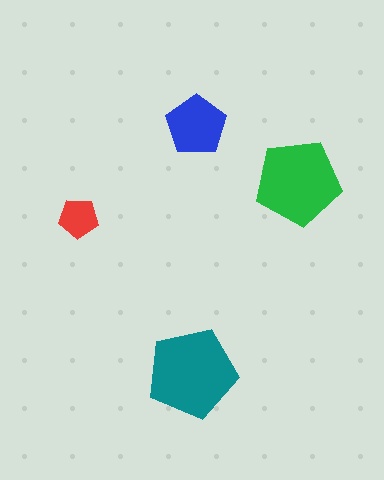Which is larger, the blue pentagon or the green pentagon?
The green one.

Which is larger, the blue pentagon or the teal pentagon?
The teal one.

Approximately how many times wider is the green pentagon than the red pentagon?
About 2 times wider.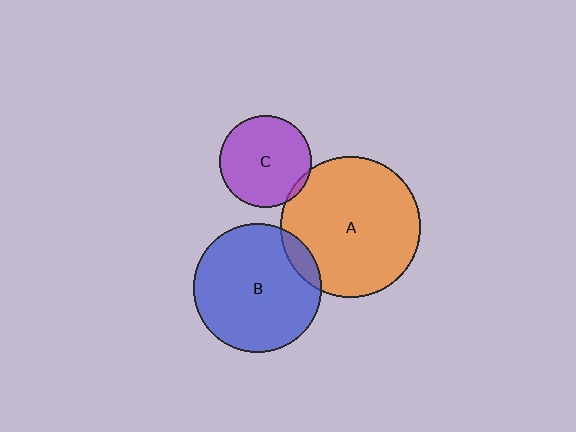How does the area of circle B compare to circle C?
Approximately 2.0 times.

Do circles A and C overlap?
Yes.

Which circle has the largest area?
Circle A (orange).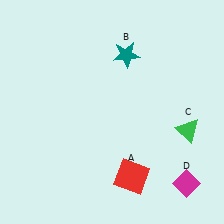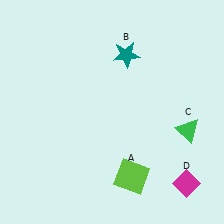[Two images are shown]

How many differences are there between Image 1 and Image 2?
There is 1 difference between the two images.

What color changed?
The square (A) changed from red in Image 1 to lime in Image 2.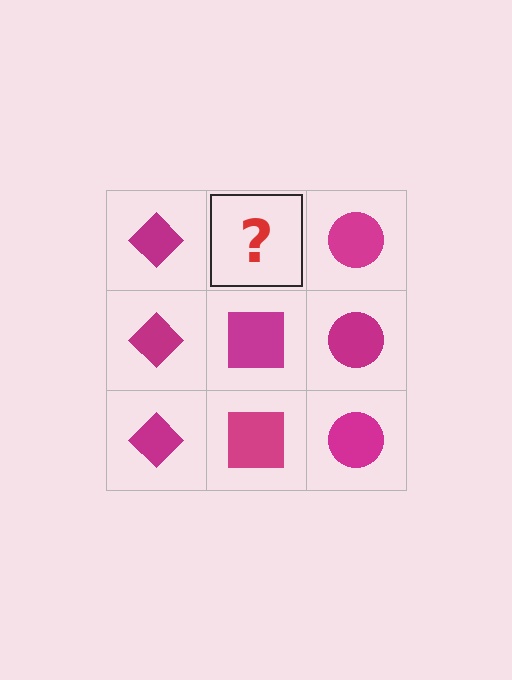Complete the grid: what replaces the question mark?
The question mark should be replaced with a magenta square.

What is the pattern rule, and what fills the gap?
The rule is that each column has a consistent shape. The gap should be filled with a magenta square.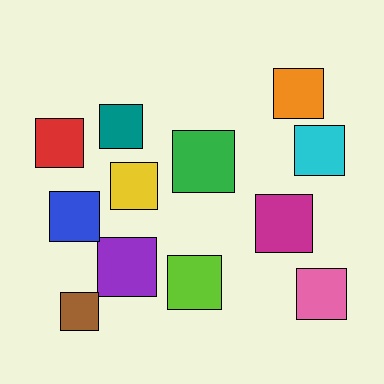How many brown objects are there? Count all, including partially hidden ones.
There is 1 brown object.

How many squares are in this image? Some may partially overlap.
There are 12 squares.